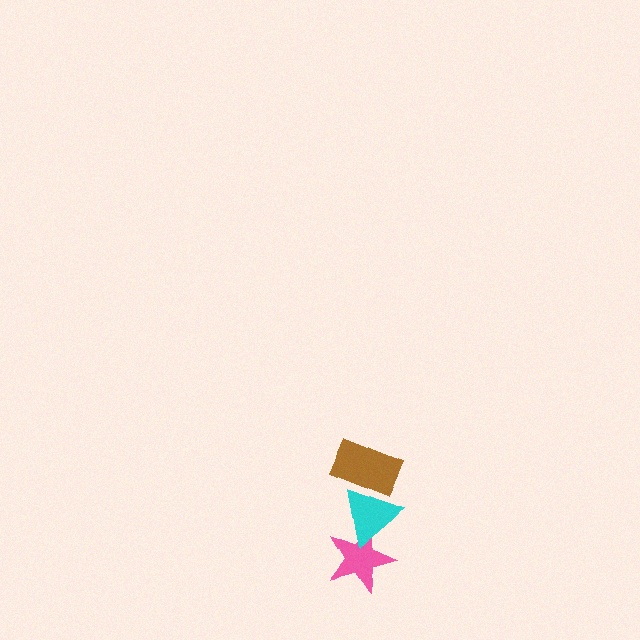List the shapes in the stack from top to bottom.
From top to bottom: the brown rectangle, the cyan triangle, the pink star.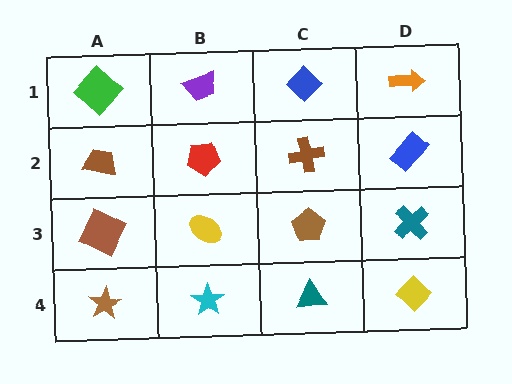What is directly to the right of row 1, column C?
An orange arrow.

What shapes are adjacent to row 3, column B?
A red pentagon (row 2, column B), a cyan star (row 4, column B), a brown square (row 3, column A), a brown pentagon (row 3, column C).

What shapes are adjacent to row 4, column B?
A yellow ellipse (row 3, column B), a brown star (row 4, column A), a teal triangle (row 4, column C).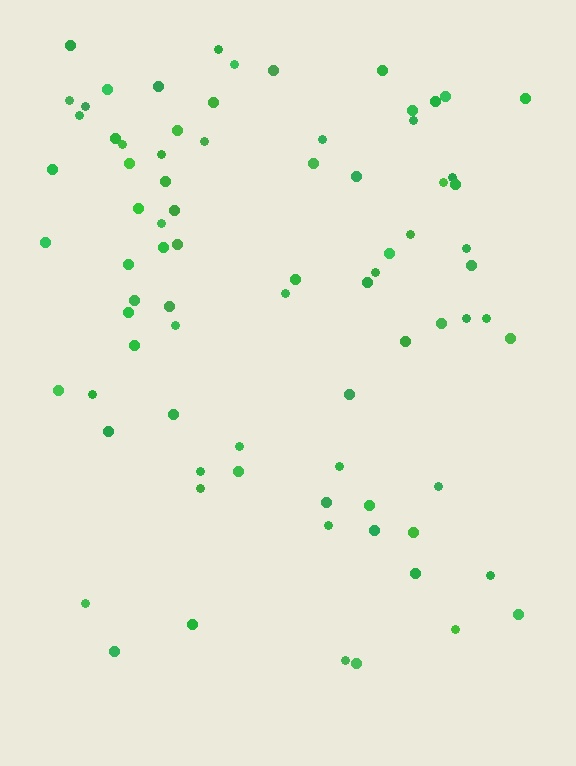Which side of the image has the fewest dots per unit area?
The bottom.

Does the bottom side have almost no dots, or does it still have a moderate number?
Still a moderate number, just noticeably fewer than the top.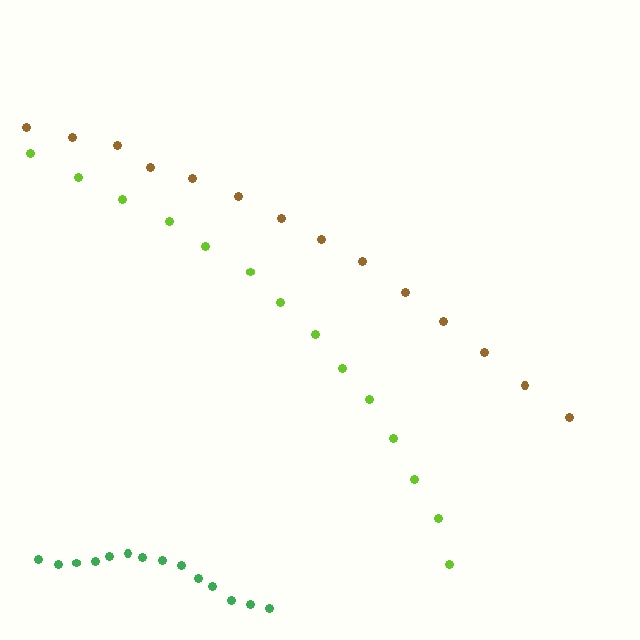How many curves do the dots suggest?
There are 3 distinct paths.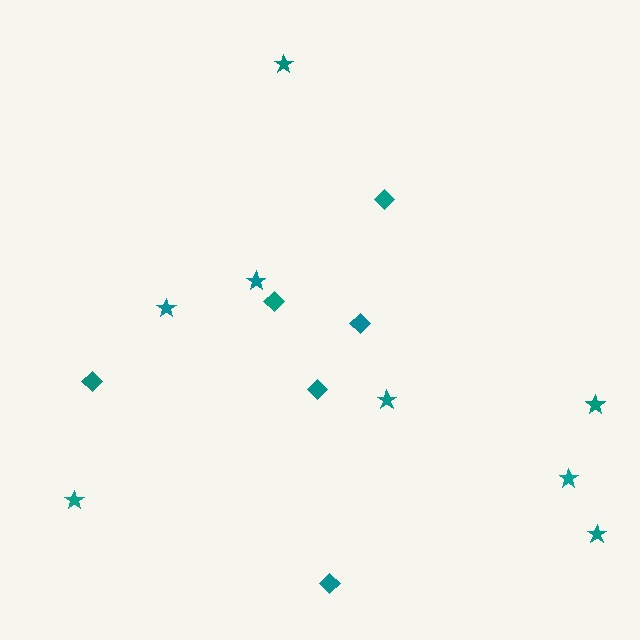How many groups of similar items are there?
There are 2 groups: one group of stars (8) and one group of diamonds (6).